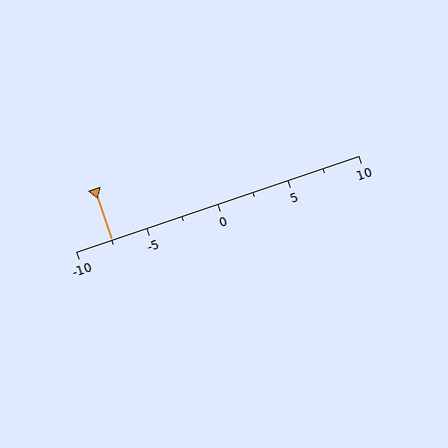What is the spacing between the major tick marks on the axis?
The major ticks are spaced 5 apart.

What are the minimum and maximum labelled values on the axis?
The axis runs from -10 to 10.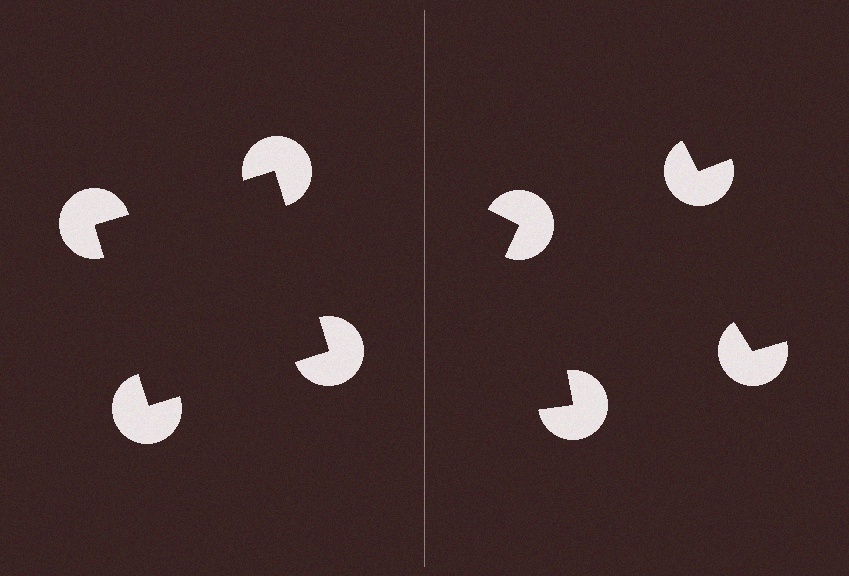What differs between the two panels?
The pac-man discs are positioned identically on both sides; only the wedge orientations differ. On the left they align to a square; on the right they are misaligned.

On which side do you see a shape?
An illusory square appears on the left side. On the right side the wedge cuts are rotated, so no coherent shape forms.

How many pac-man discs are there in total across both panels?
8 — 4 on each side.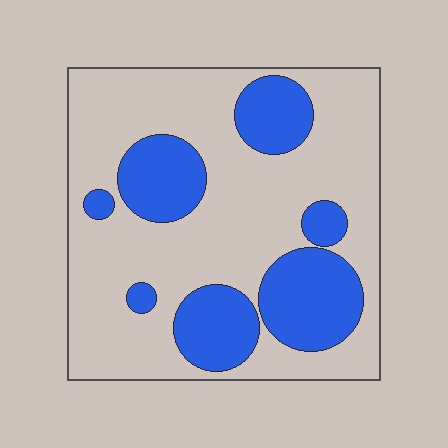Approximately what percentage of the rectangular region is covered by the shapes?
Approximately 30%.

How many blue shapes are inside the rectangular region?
7.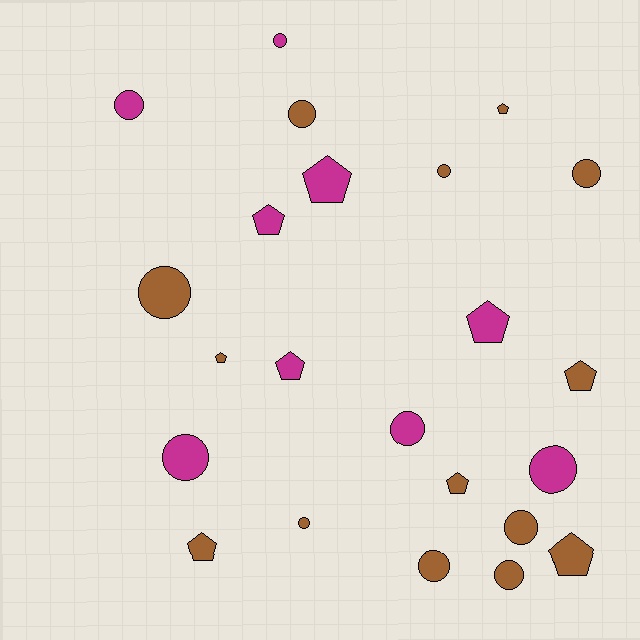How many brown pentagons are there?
There are 6 brown pentagons.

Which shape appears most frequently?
Circle, with 13 objects.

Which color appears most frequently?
Brown, with 14 objects.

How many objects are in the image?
There are 23 objects.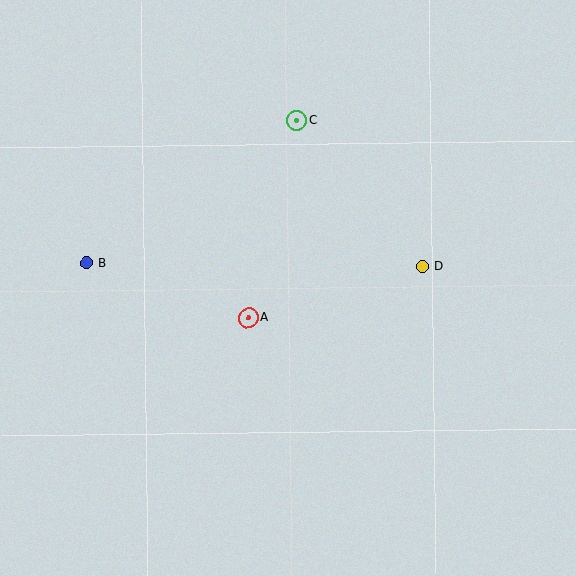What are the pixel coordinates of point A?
Point A is at (248, 318).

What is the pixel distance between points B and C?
The distance between B and C is 255 pixels.